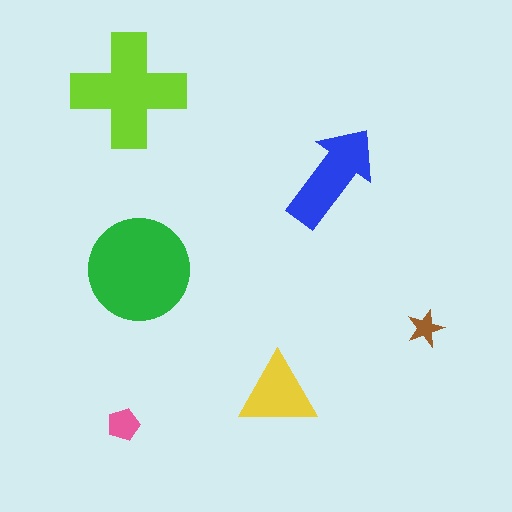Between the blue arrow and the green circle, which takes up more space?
The green circle.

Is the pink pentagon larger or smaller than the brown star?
Larger.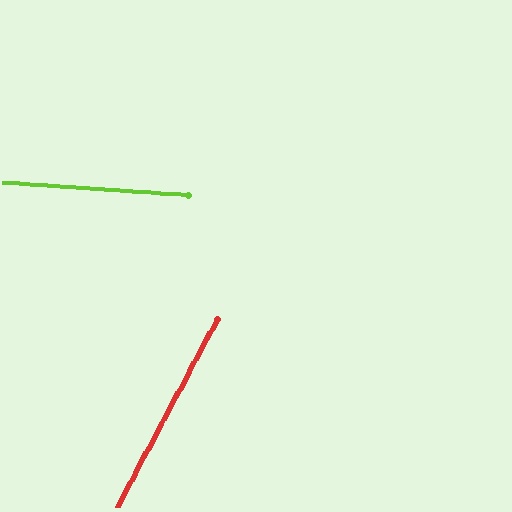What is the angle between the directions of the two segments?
Approximately 66 degrees.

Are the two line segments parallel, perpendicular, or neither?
Neither parallel nor perpendicular — they differ by about 66°.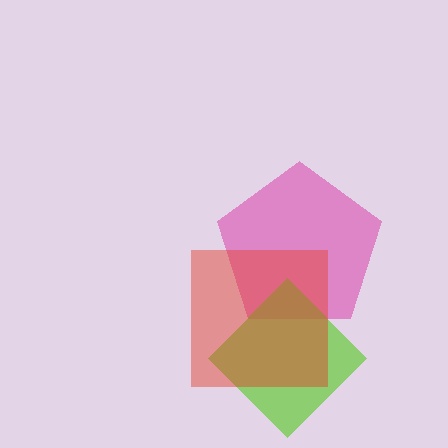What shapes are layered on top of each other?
The layered shapes are: a pink pentagon, a lime diamond, a red square.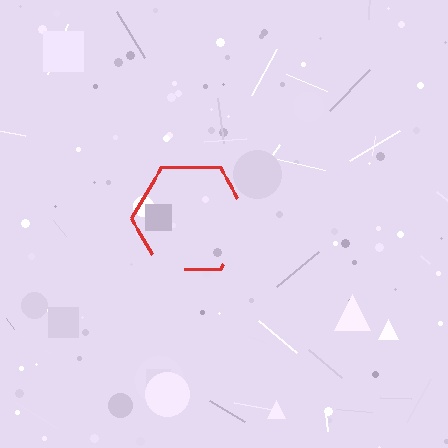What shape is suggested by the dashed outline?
The dashed outline suggests a hexagon.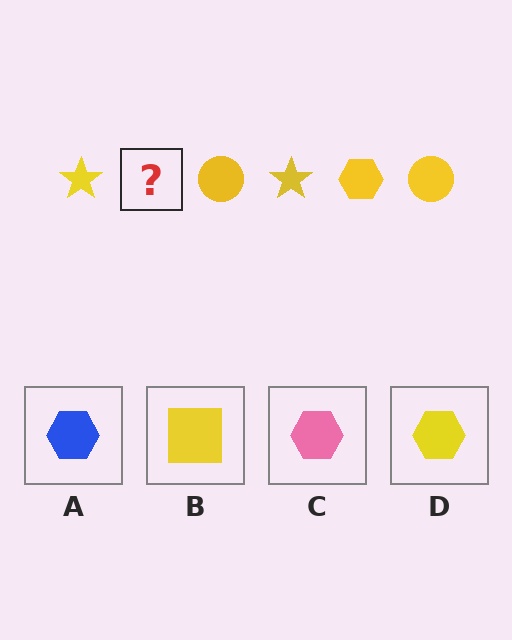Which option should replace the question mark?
Option D.